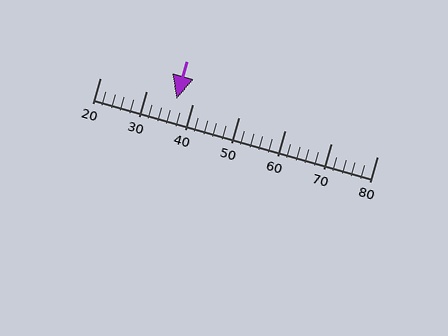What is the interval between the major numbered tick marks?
The major tick marks are spaced 10 units apart.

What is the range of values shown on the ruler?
The ruler shows values from 20 to 80.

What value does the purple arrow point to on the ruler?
The purple arrow points to approximately 36.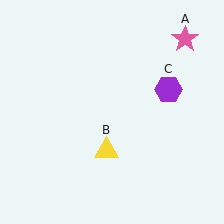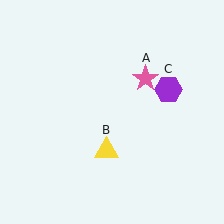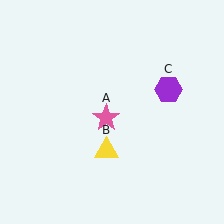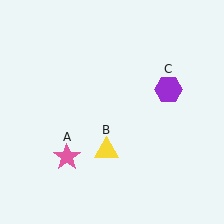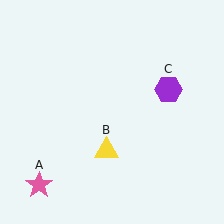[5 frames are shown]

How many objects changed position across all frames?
1 object changed position: pink star (object A).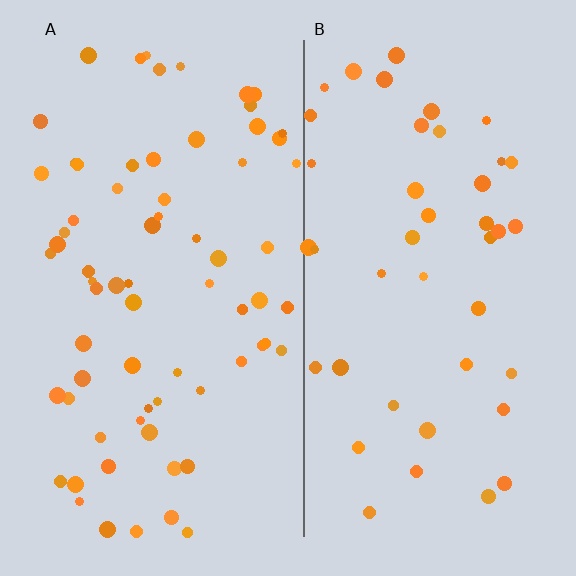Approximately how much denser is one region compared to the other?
Approximately 1.6× — region A over region B.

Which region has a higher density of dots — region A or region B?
A (the left).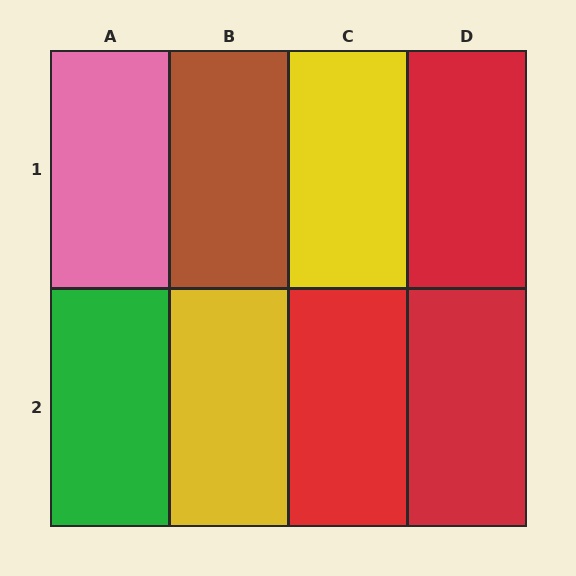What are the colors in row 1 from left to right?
Pink, brown, yellow, red.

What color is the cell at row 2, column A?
Green.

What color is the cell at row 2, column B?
Yellow.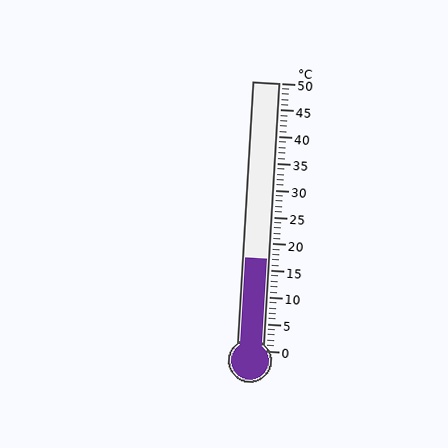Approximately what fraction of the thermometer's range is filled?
The thermometer is filled to approximately 35% of its range.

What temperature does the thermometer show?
The thermometer shows approximately 17°C.